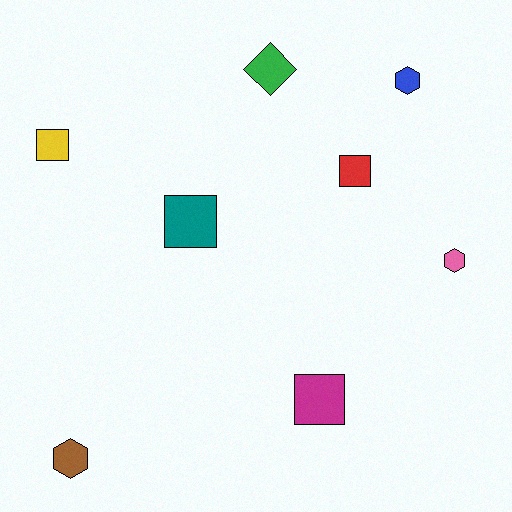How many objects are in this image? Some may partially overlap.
There are 8 objects.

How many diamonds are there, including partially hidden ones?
There is 1 diamond.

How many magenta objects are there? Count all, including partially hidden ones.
There is 1 magenta object.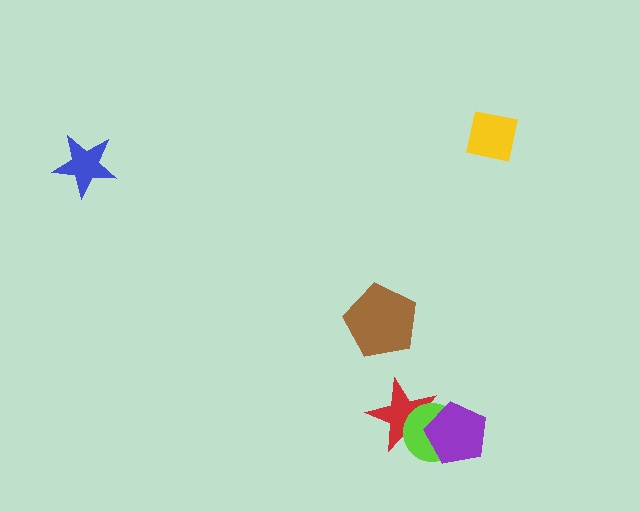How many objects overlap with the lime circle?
2 objects overlap with the lime circle.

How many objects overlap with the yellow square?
0 objects overlap with the yellow square.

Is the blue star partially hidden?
No, no other shape covers it.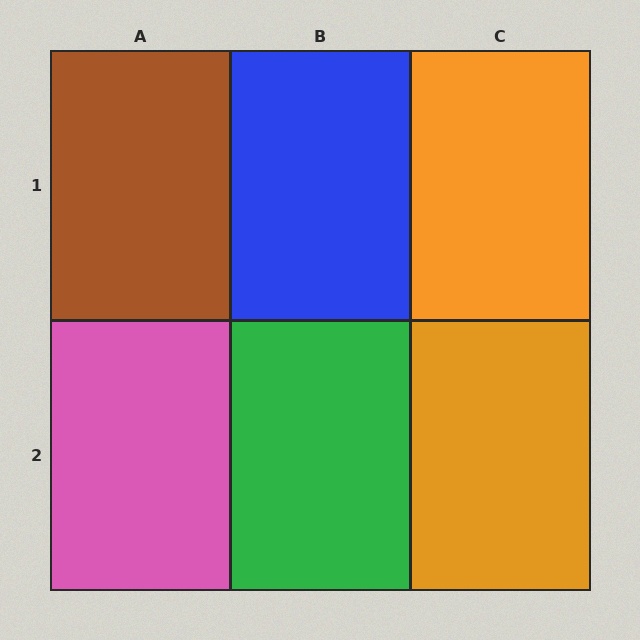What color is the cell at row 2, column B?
Green.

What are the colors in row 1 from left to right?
Brown, blue, orange.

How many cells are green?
1 cell is green.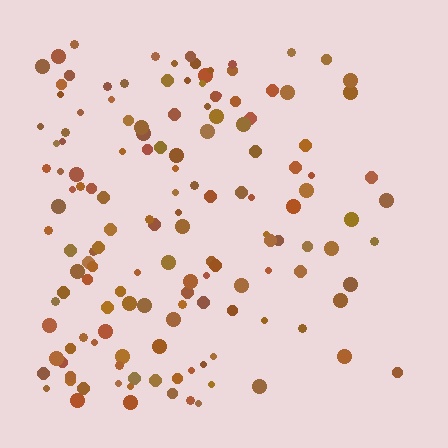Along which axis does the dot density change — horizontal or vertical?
Horizontal.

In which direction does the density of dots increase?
From right to left, with the left side densest.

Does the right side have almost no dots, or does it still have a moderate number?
Still a moderate number, just noticeably fewer than the left.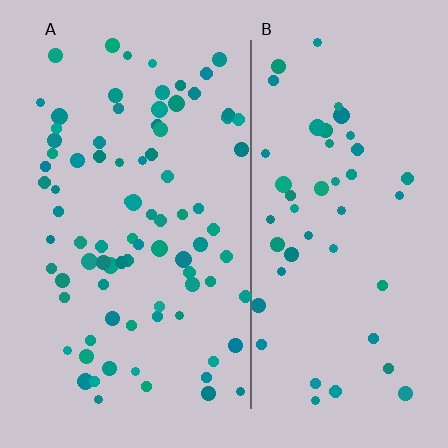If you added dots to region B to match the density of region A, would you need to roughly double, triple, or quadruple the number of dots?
Approximately double.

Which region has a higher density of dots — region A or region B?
A (the left).